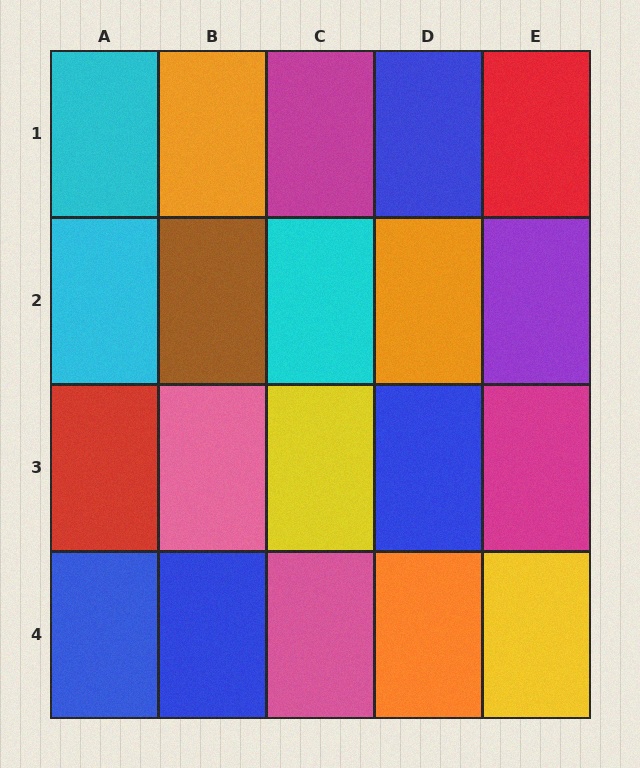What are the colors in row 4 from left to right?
Blue, blue, pink, orange, yellow.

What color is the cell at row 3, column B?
Pink.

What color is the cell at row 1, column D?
Blue.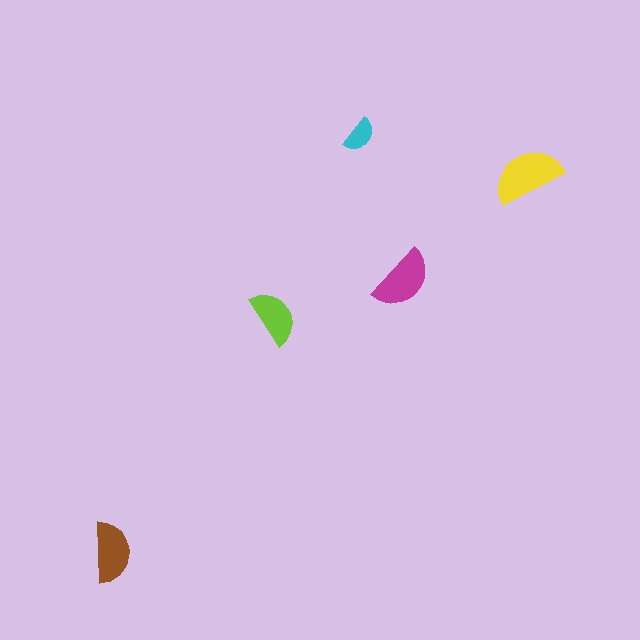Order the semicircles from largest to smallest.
the yellow one, the magenta one, the brown one, the lime one, the cyan one.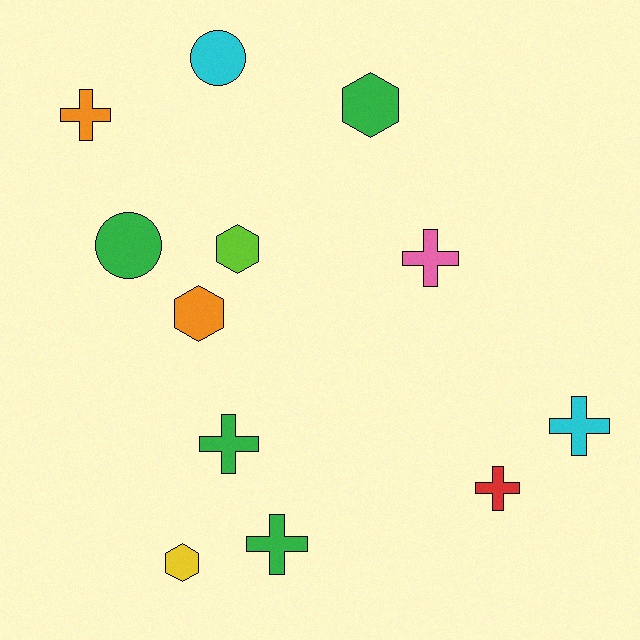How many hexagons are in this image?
There are 4 hexagons.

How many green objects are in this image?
There are 4 green objects.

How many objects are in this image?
There are 12 objects.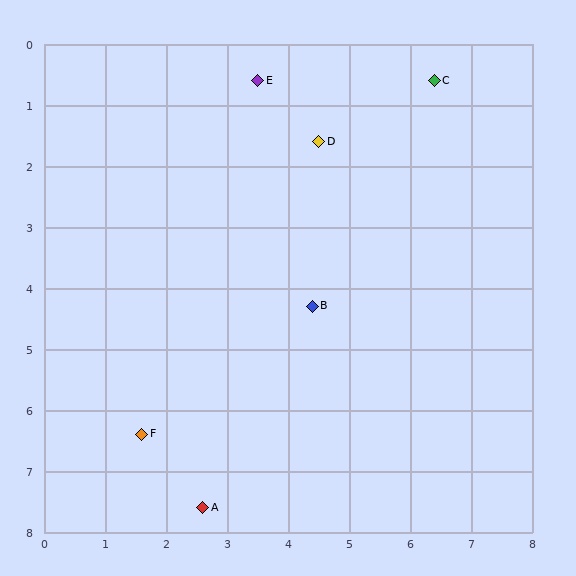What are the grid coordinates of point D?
Point D is at approximately (4.5, 1.6).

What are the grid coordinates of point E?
Point E is at approximately (3.5, 0.6).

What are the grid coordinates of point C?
Point C is at approximately (6.4, 0.6).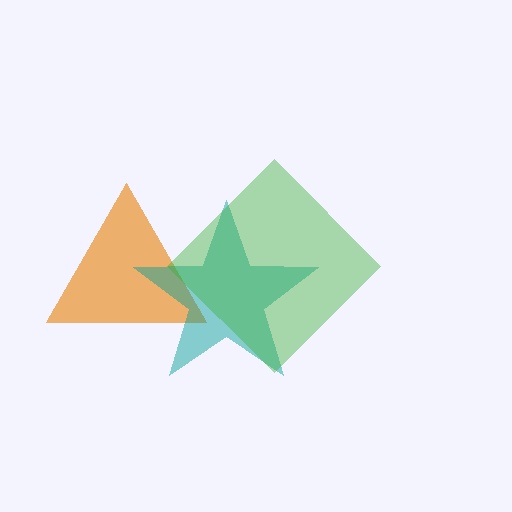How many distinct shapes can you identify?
There are 3 distinct shapes: an orange triangle, a teal star, a green diamond.